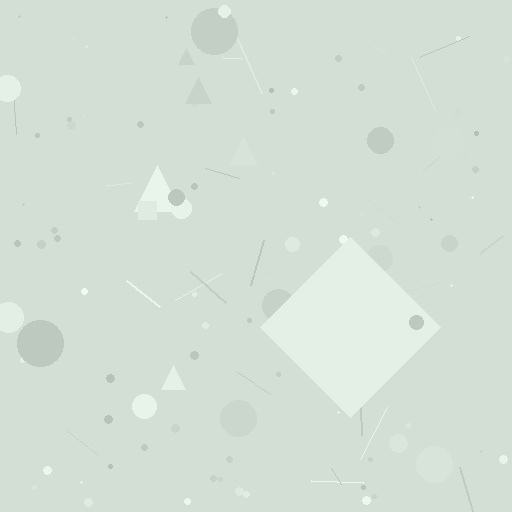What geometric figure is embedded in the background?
A diamond is embedded in the background.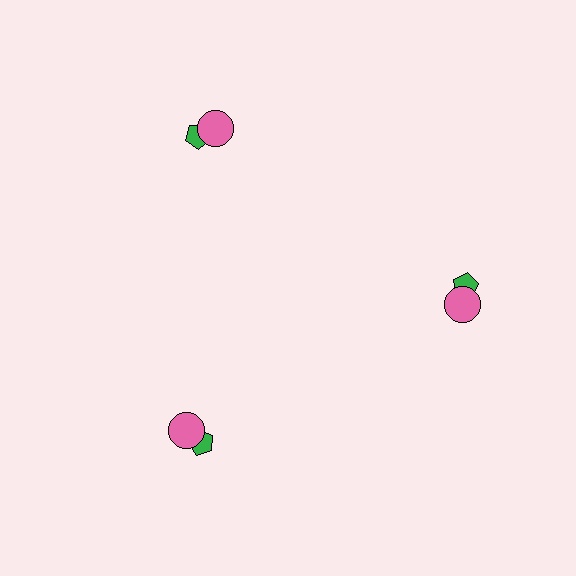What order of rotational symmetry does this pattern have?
This pattern has 3-fold rotational symmetry.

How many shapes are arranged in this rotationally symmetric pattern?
There are 6 shapes, arranged in 3 groups of 2.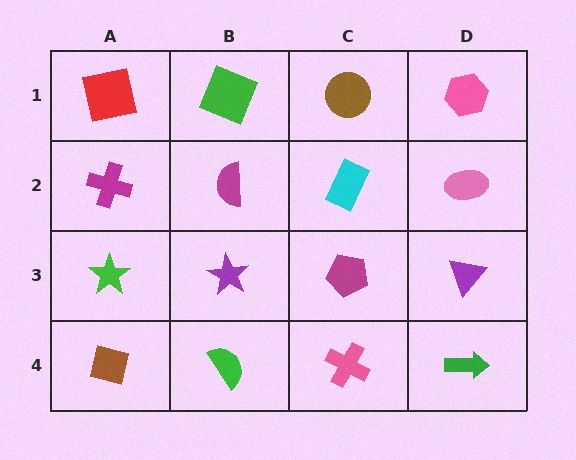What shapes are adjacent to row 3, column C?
A cyan rectangle (row 2, column C), a pink cross (row 4, column C), a purple star (row 3, column B), a purple triangle (row 3, column D).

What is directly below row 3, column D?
A green arrow.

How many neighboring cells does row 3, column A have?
3.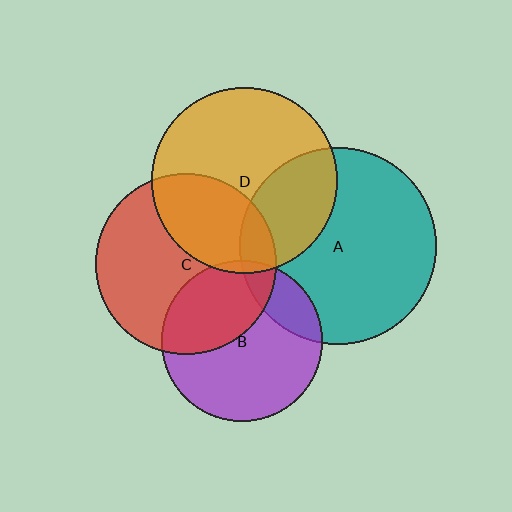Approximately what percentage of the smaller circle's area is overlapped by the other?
Approximately 5%.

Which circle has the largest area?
Circle A (teal).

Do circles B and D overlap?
Yes.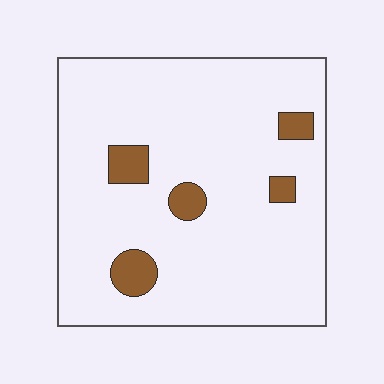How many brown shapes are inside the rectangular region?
5.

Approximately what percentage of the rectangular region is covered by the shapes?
Approximately 10%.